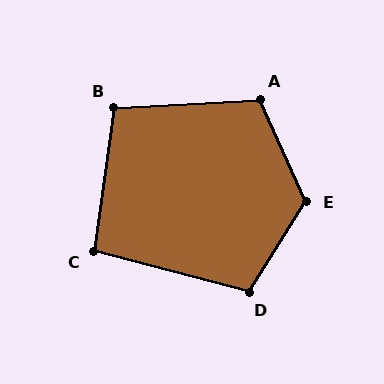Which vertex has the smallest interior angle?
C, at approximately 97 degrees.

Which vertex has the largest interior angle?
E, at approximately 123 degrees.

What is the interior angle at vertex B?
Approximately 101 degrees (obtuse).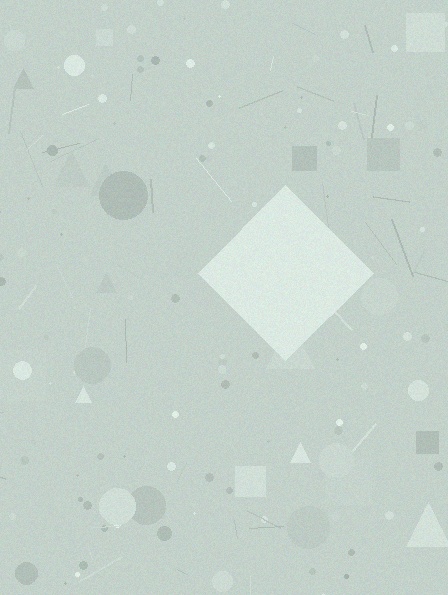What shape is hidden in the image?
A diamond is hidden in the image.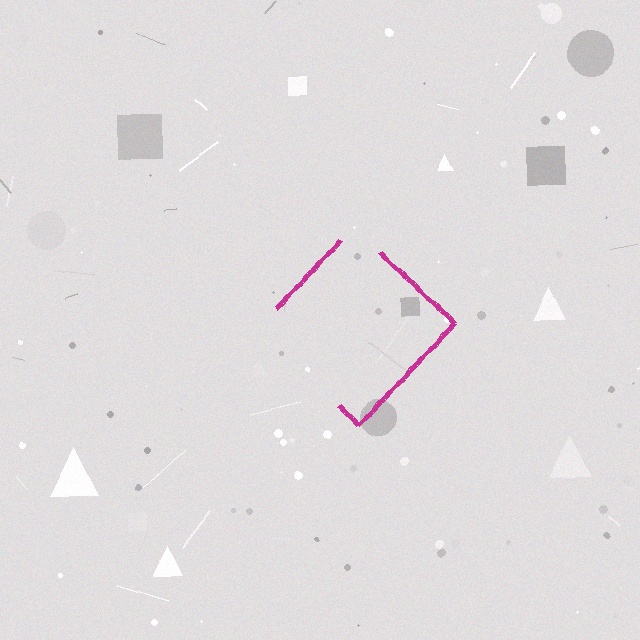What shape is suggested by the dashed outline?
The dashed outline suggests a diamond.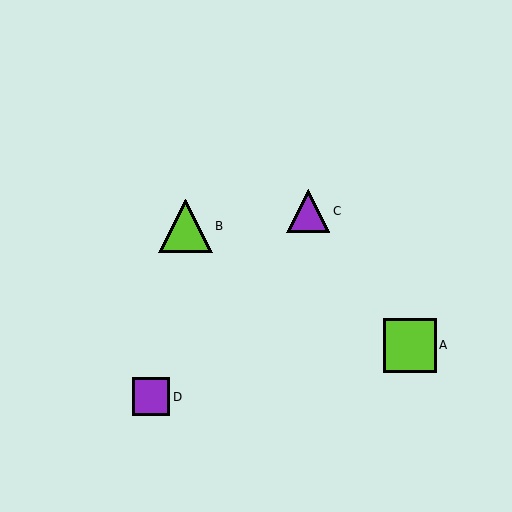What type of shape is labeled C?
Shape C is a purple triangle.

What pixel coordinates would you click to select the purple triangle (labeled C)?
Click at (308, 211) to select the purple triangle C.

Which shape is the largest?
The lime triangle (labeled B) is the largest.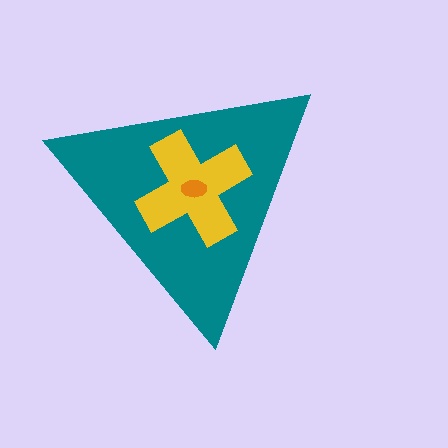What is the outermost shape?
The teal triangle.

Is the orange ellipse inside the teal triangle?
Yes.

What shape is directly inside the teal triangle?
The yellow cross.